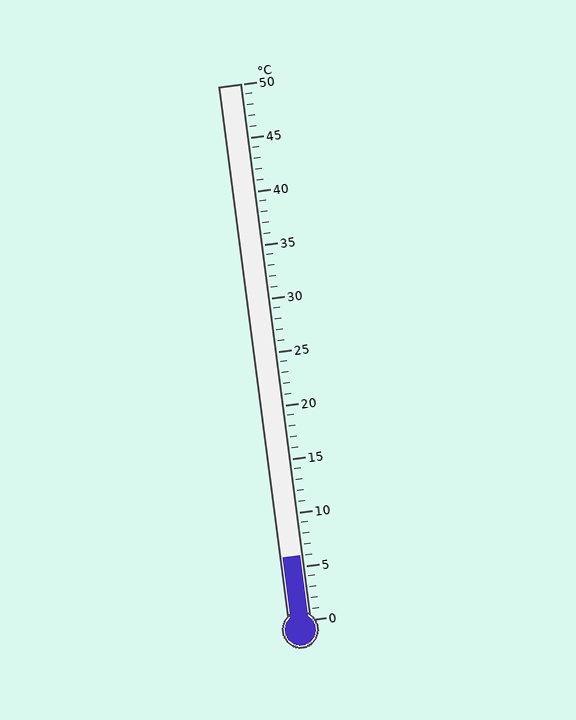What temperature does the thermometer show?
The thermometer shows approximately 6°C.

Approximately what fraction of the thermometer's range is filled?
The thermometer is filled to approximately 10% of its range.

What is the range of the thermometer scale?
The thermometer scale ranges from 0°C to 50°C.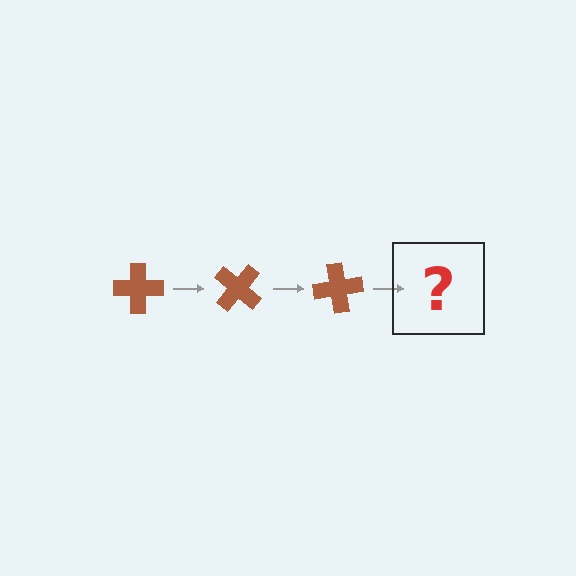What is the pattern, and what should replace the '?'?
The pattern is that the cross rotates 40 degrees each step. The '?' should be a brown cross rotated 120 degrees.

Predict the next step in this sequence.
The next step is a brown cross rotated 120 degrees.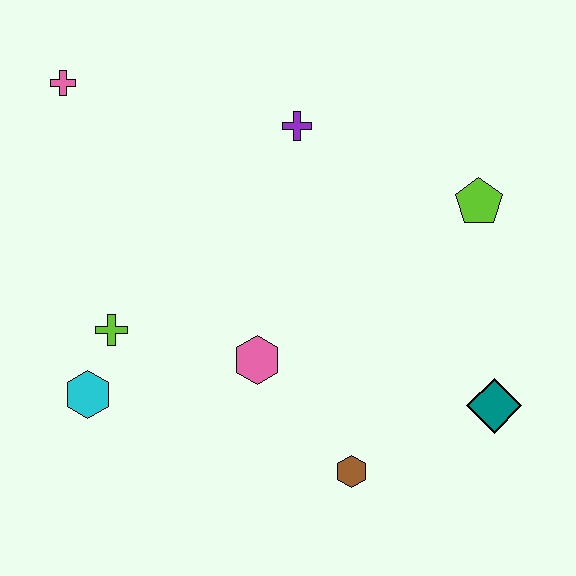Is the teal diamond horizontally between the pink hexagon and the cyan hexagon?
No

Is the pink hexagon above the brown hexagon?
Yes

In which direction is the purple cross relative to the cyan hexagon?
The purple cross is above the cyan hexagon.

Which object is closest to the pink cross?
The purple cross is closest to the pink cross.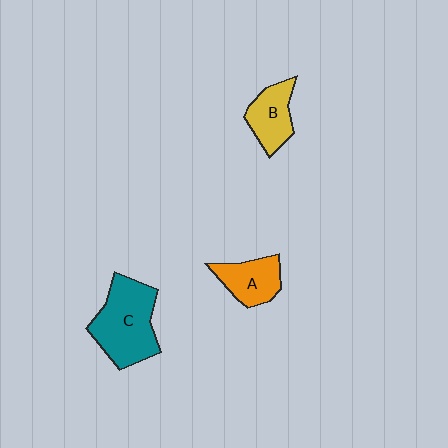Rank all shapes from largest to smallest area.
From largest to smallest: C (teal), A (orange), B (yellow).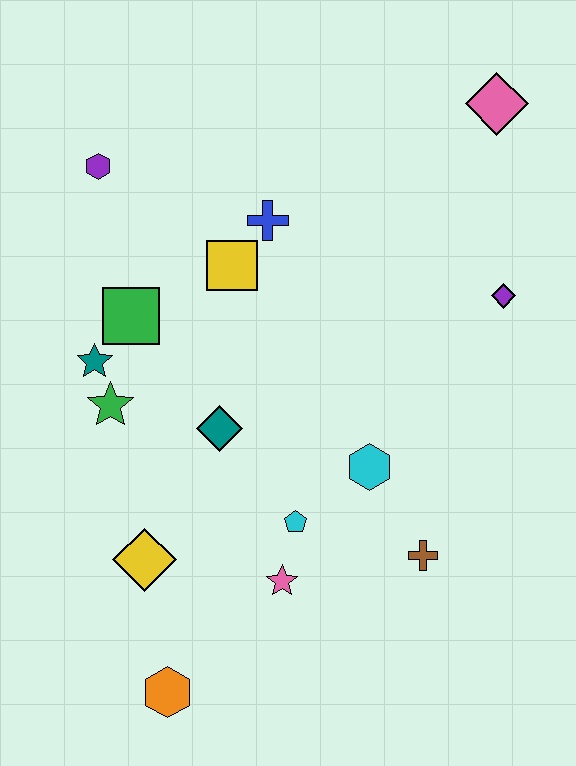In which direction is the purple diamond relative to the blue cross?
The purple diamond is to the right of the blue cross.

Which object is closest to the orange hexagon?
The yellow diamond is closest to the orange hexagon.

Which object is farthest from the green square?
The pink diamond is farthest from the green square.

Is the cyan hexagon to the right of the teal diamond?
Yes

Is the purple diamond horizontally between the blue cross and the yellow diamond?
No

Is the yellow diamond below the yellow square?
Yes